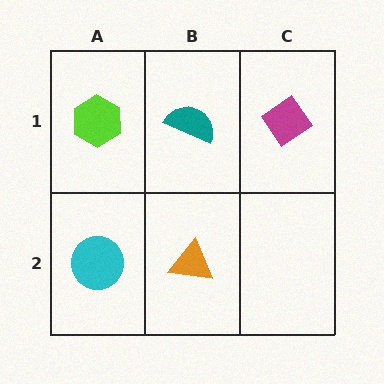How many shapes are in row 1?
3 shapes.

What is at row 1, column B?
A teal semicircle.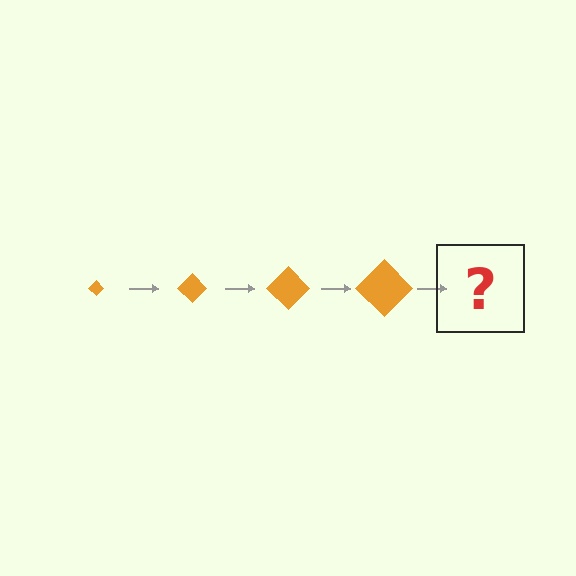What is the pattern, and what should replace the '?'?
The pattern is that the diamond gets progressively larger each step. The '?' should be an orange diamond, larger than the previous one.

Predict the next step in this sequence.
The next step is an orange diamond, larger than the previous one.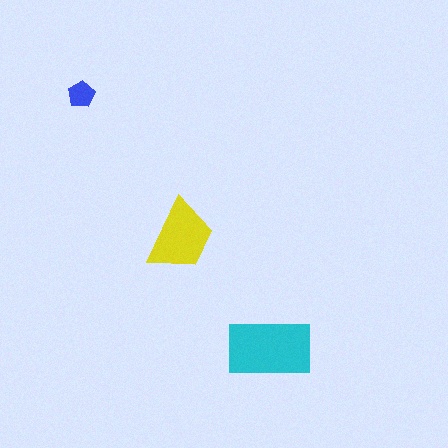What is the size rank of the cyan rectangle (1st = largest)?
1st.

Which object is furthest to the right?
The cyan rectangle is rightmost.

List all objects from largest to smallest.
The cyan rectangle, the yellow trapezoid, the blue pentagon.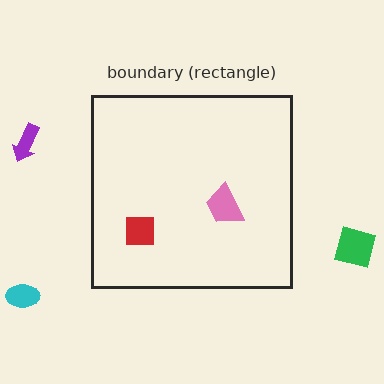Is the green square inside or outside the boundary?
Outside.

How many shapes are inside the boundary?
2 inside, 3 outside.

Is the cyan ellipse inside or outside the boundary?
Outside.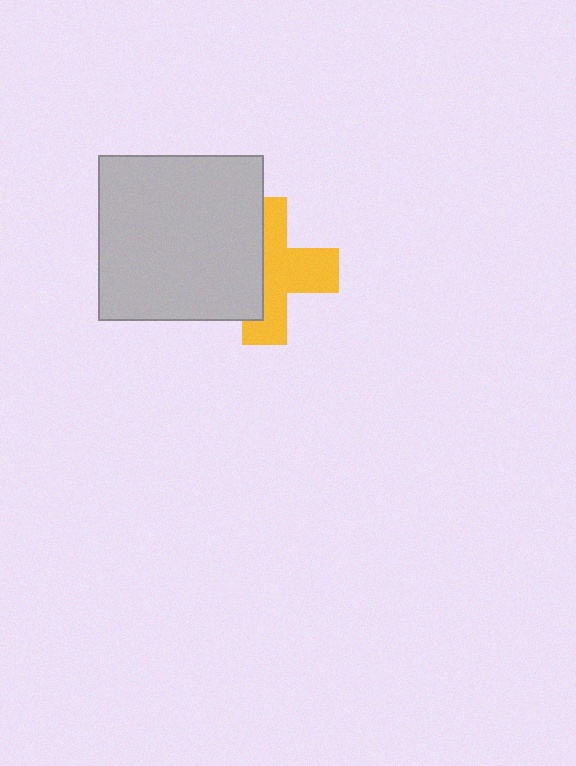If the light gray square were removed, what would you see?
You would see the complete yellow cross.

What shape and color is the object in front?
The object in front is a light gray square.